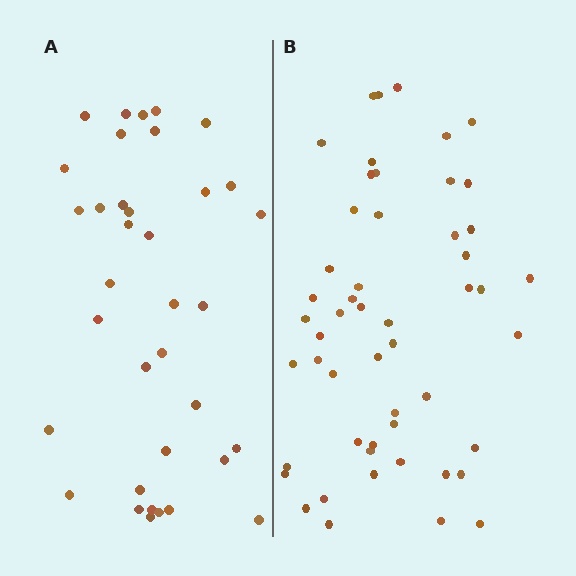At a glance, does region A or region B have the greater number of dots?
Region B (the right region) has more dots.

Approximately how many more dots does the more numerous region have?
Region B has approximately 15 more dots than region A.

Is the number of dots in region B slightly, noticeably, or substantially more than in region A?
Region B has noticeably more, but not dramatically so. The ratio is roughly 1.4 to 1.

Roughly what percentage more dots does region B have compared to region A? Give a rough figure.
About 45% more.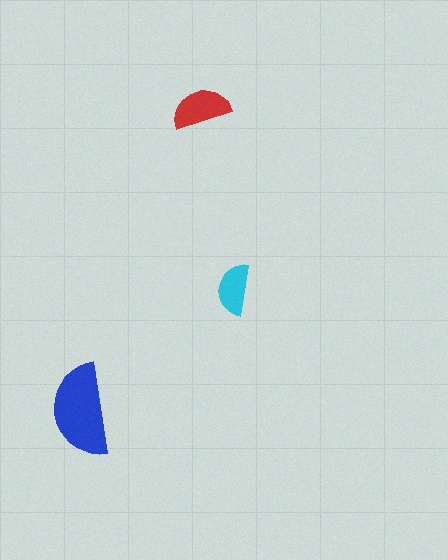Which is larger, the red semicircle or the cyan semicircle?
The red one.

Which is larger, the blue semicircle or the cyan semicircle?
The blue one.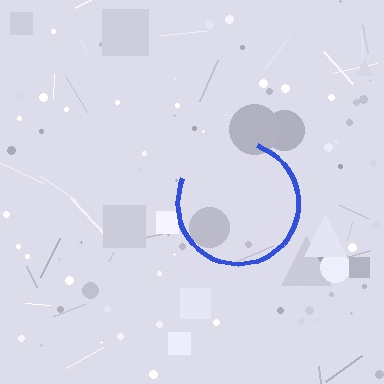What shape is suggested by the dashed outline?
The dashed outline suggests a circle.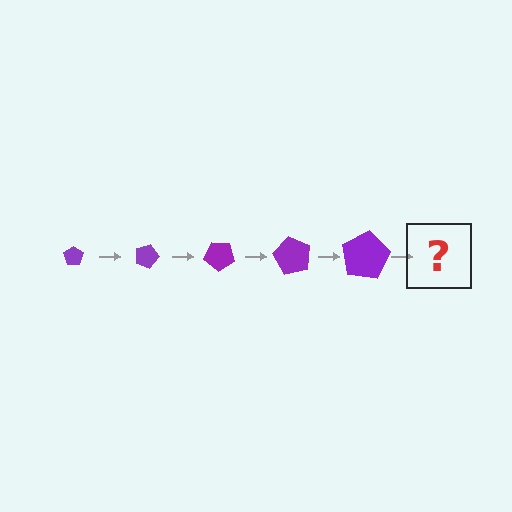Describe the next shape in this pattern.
It should be a pentagon, larger than the previous one and rotated 100 degrees from the start.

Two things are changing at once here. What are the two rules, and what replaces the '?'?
The two rules are that the pentagon grows larger each step and it rotates 20 degrees each step. The '?' should be a pentagon, larger than the previous one and rotated 100 degrees from the start.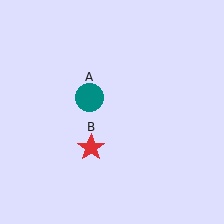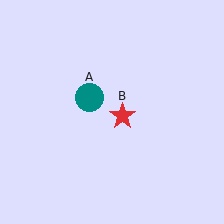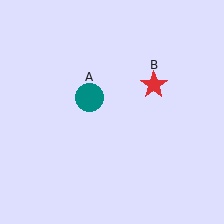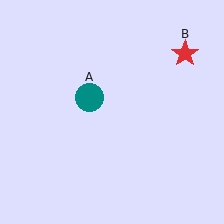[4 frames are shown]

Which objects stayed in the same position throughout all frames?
Teal circle (object A) remained stationary.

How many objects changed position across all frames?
1 object changed position: red star (object B).